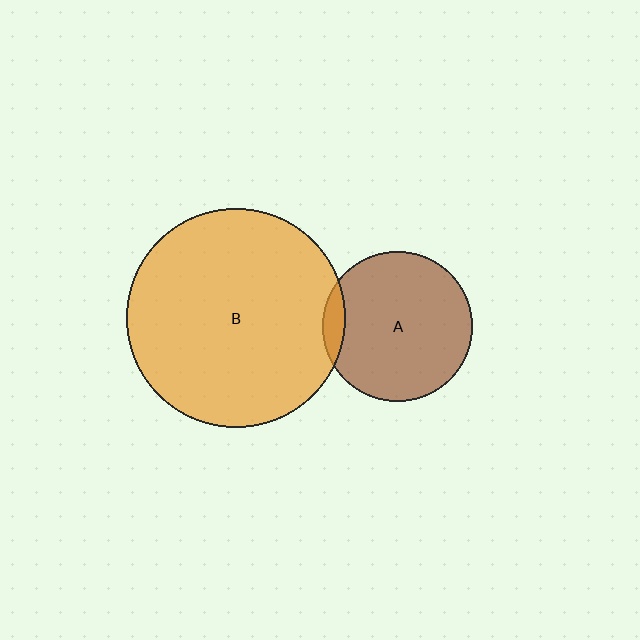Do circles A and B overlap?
Yes.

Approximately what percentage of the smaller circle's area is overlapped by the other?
Approximately 5%.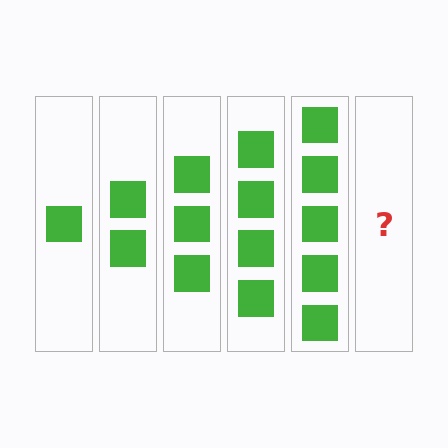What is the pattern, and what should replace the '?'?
The pattern is that each step adds one more square. The '?' should be 6 squares.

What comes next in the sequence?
The next element should be 6 squares.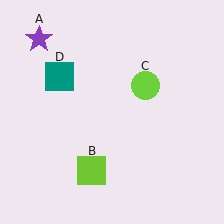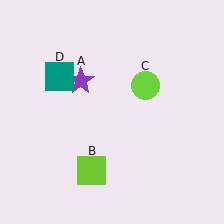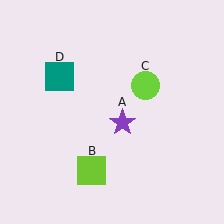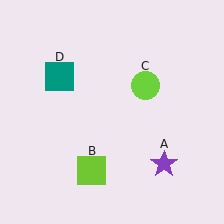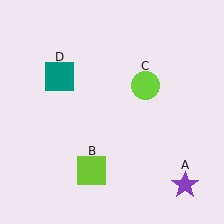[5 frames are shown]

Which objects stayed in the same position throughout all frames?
Lime square (object B) and lime circle (object C) and teal square (object D) remained stationary.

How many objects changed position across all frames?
1 object changed position: purple star (object A).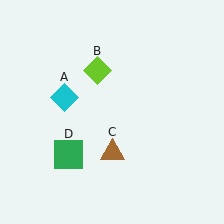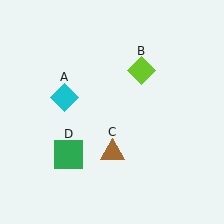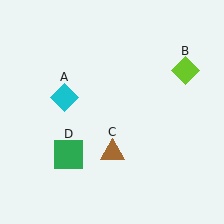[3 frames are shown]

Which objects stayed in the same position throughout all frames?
Cyan diamond (object A) and brown triangle (object C) and green square (object D) remained stationary.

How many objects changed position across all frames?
1 object changed position: lime diamond (object B).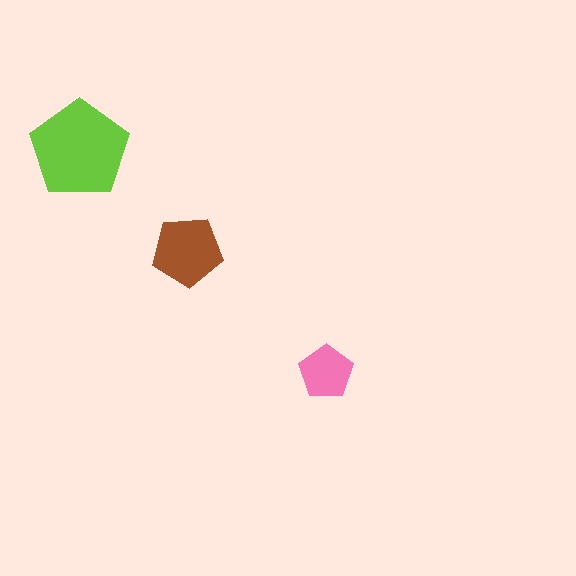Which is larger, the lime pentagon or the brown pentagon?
The lime one.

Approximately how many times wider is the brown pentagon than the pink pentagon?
About 1.5 times wider.